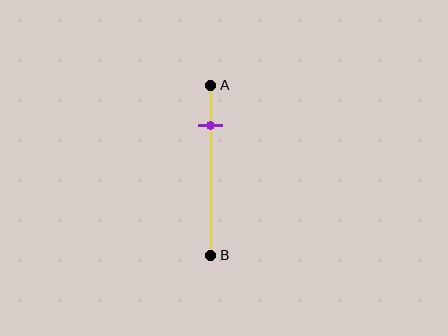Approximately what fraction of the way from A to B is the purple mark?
The purple mark is approximately 25% of the way from A to B.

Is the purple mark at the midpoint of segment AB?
No, the mark is at about 25% from A, not at the 50% midpoint.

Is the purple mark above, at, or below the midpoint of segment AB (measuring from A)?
The purple mark is above the midpoint of segment AB.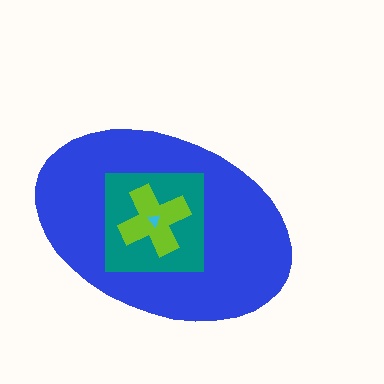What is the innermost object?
The cyan triangle.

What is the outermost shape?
The blue ellipse.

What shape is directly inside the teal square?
The lime cross.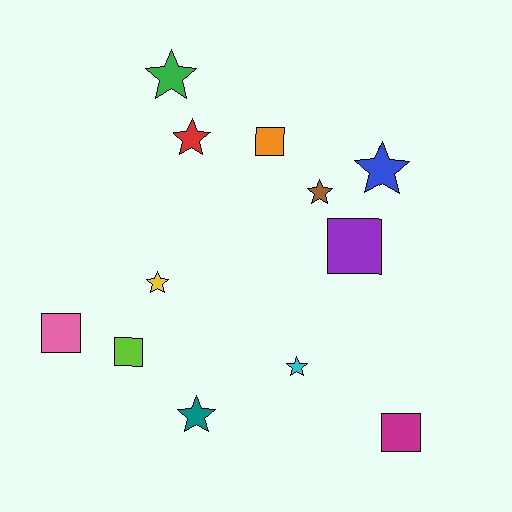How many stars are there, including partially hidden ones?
There are 7 stars.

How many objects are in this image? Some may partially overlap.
There are 12 objects.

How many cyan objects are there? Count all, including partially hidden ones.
There is 1 cyan object.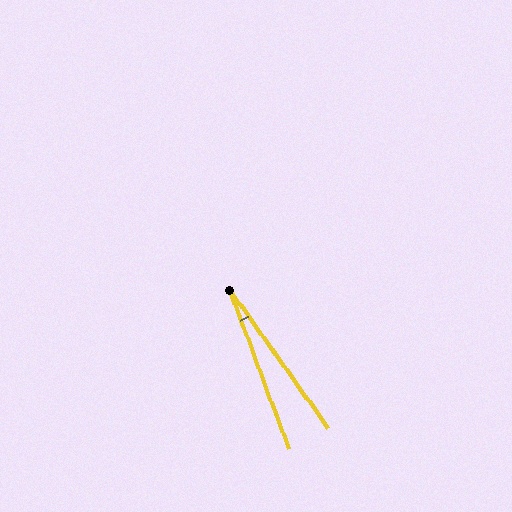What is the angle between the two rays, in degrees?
Approximately 15 degrees.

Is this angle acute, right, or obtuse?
It is acute.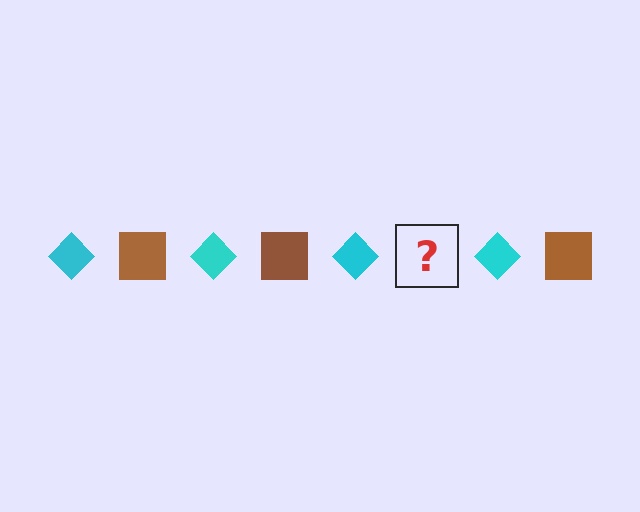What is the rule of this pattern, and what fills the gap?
The rule is that the pattern alternates between cyan diamond and brown square. The gap should be filled with a brown square.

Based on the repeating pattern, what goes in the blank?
The blank should be a brown square.